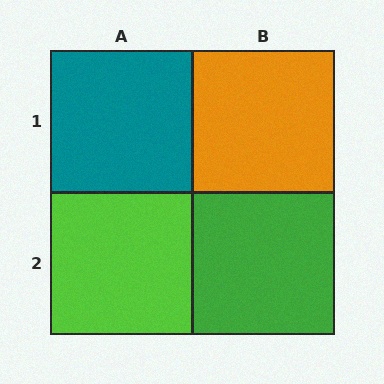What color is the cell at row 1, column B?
Orange.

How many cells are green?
1 cell is green.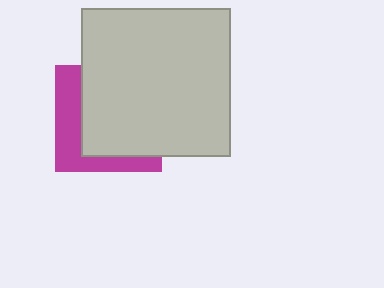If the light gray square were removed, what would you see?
You would see the complete magenta square.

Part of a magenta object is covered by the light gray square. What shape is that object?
It is a square.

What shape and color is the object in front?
The object in front is a light gray square.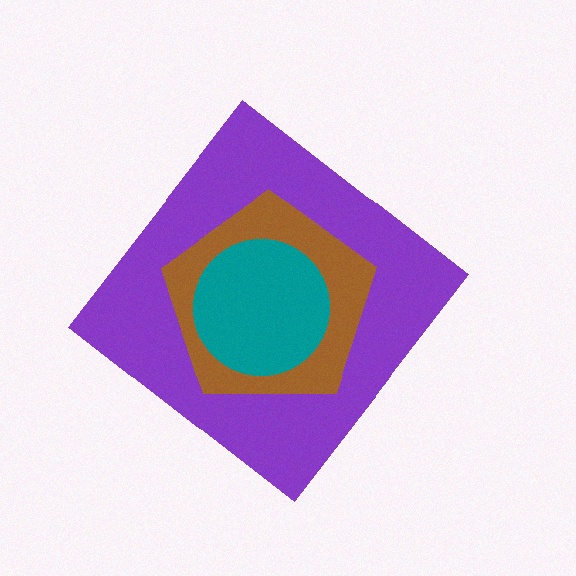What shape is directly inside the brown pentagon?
The teal circle.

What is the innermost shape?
The teal circle.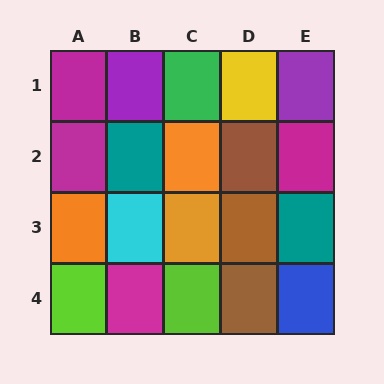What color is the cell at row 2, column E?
Magenta.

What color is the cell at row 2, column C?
Orange.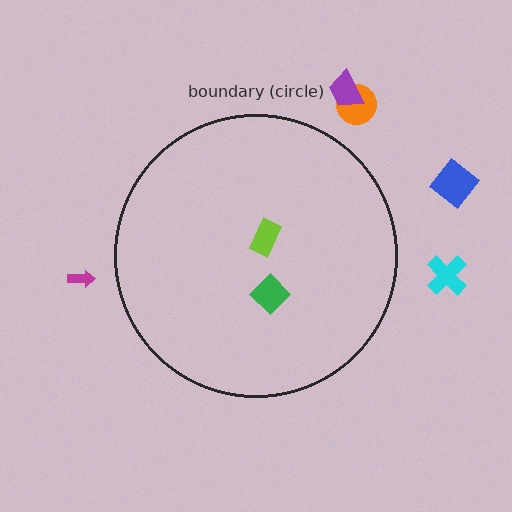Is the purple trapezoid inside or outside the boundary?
Outside.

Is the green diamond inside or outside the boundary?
Inside.